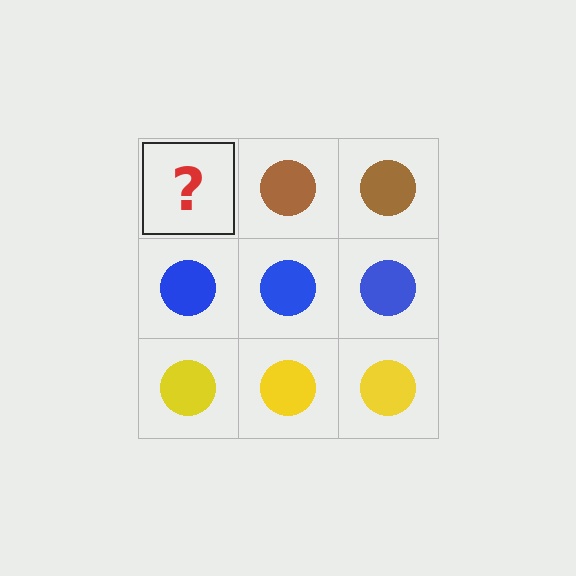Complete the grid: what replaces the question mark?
The question mark should be replaced with a brown circle.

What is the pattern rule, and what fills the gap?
The rule is that each row has a consistent color. The gap should be filled with a brown circle.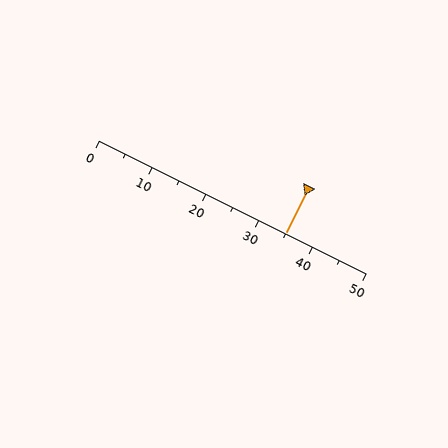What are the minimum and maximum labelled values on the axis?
The axis runs from 0 to 50.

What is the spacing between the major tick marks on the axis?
The major ticks are spaced 10 apart.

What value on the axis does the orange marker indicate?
The marker indicates approximately 35.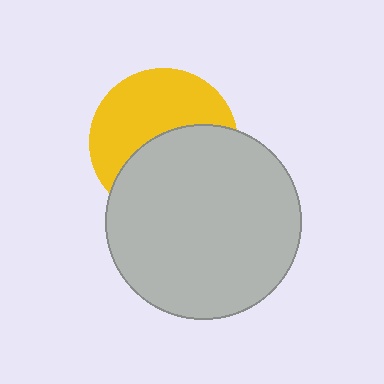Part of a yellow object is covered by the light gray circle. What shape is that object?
It is a circle.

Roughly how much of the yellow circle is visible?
About half of it is visible (roughly 51%).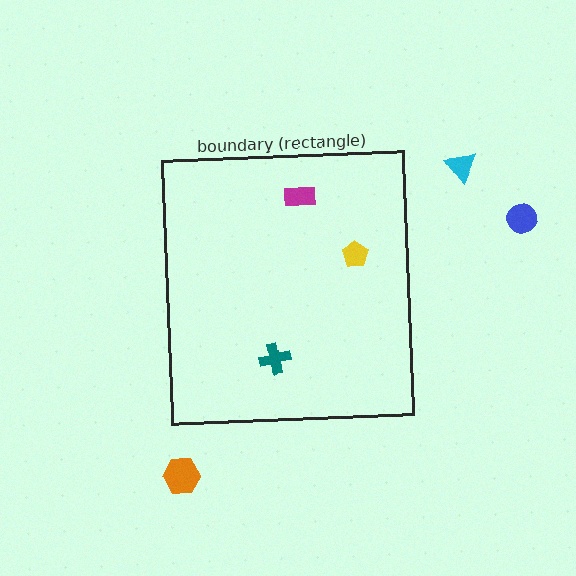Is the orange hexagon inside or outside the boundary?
Outside.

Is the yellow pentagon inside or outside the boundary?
Inside.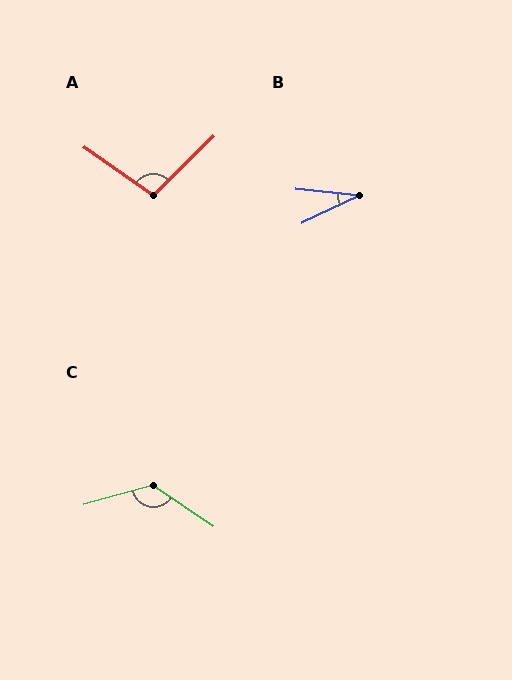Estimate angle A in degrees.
Approximately 100 degrees.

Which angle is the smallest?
B, at approximately 32 degrees.